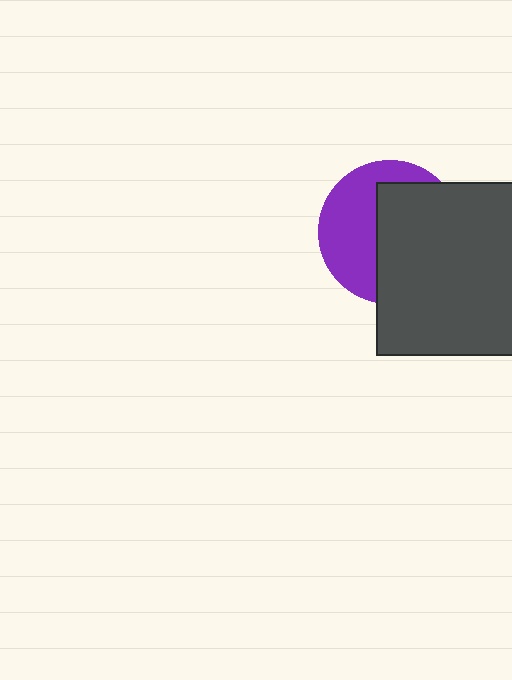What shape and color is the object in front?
The object in front is a dark gray square.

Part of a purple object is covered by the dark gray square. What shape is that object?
It is a circle.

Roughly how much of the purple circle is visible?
A small part of it is visible (roughly 44%).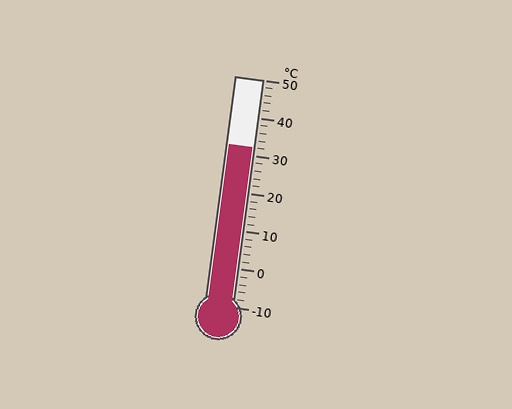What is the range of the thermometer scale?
The thermometer scale ranges from -10°C to 50°C.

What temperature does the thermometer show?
The thermometer shows approximately 32°C.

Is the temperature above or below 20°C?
The temperature is above 20°C.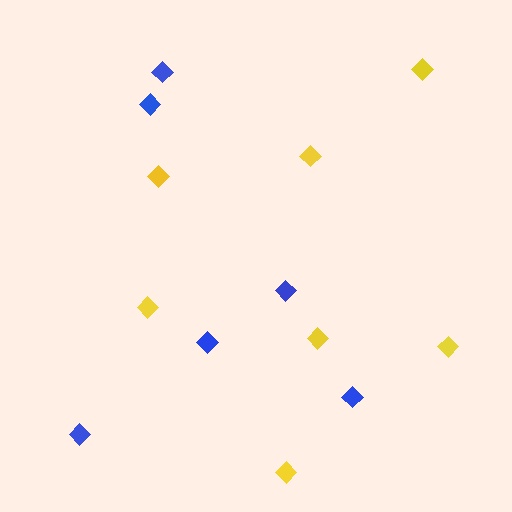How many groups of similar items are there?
There are 2 groups: one group of yellow diamonds (7) and one group of blue diamonds (6).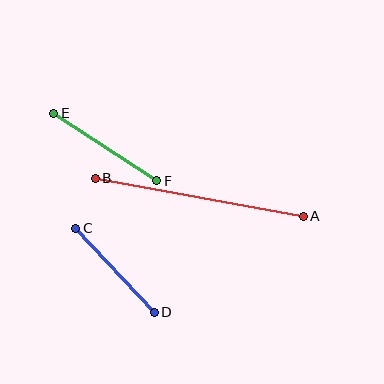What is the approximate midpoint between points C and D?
The midpoint is at approximately (115, 270) pixels.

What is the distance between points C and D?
The distance is approximately 115 pixels.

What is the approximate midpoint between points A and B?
The midpoint is at approximately (199, 197) pixels.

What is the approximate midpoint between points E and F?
The midpoint is at approximately (105, 147) pixels.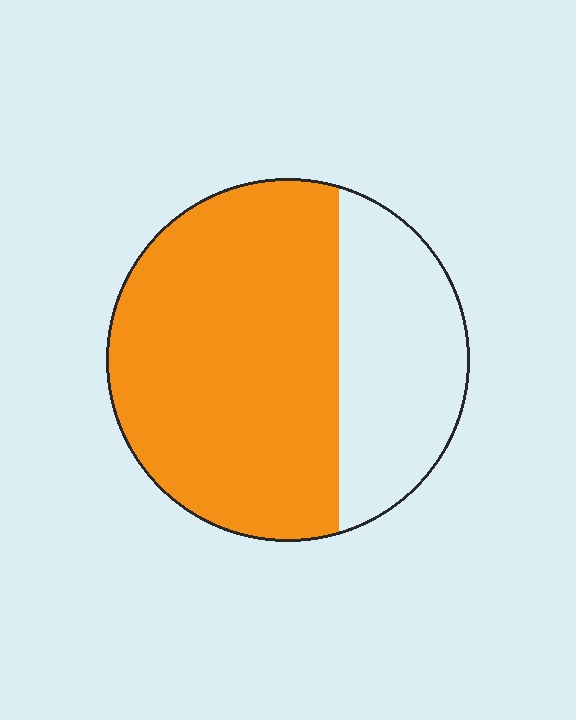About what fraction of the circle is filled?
About two thirds (2/3).